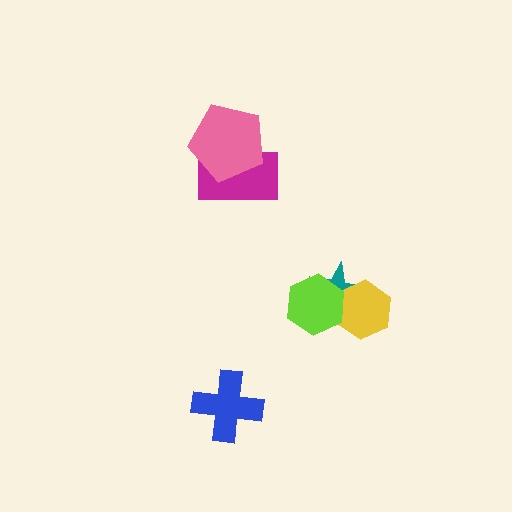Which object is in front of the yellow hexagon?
The lime hexagon is in front of the yellow hexagon.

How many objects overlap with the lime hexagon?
2 objects overlap with the lime hexagon.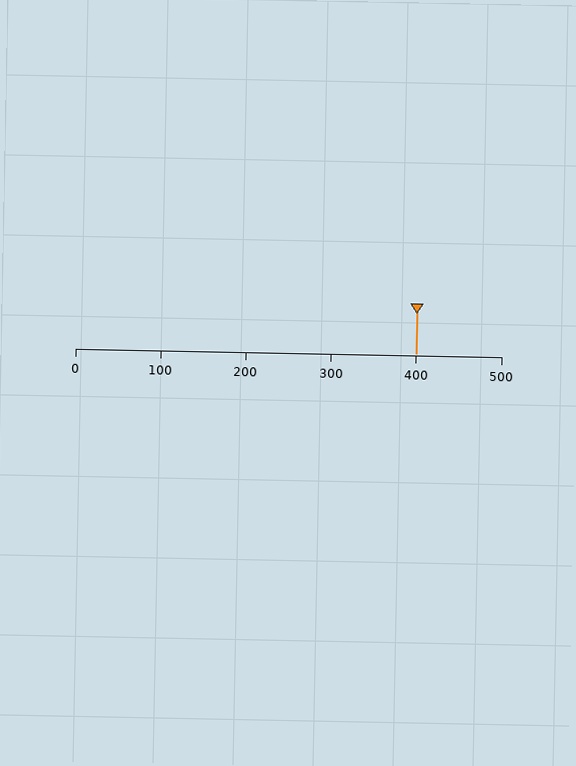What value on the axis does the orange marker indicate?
The marker indicates approximately 400.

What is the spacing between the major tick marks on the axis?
The major ticks are spaced 100 apart.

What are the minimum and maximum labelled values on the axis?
The axis runs from 0 to 500.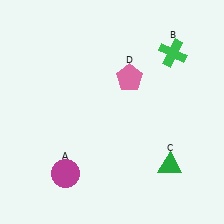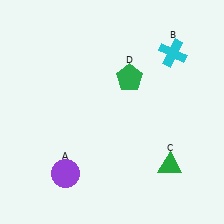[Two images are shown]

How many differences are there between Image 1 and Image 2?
There are 3 differences between the two images.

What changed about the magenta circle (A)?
In Image 1, A is magenta. In Image 2, it changed to purple.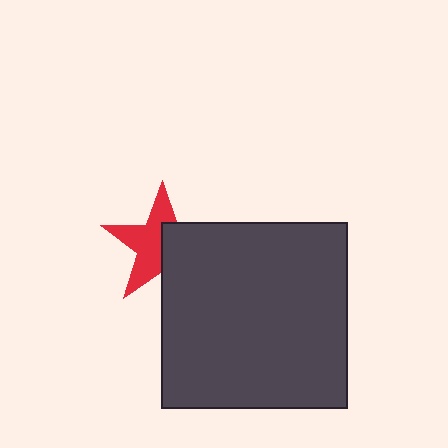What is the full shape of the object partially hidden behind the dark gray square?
The partially hidden object is a red star.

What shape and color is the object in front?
The object in front is a dark gray square.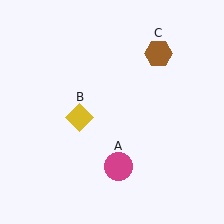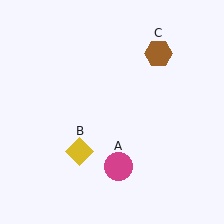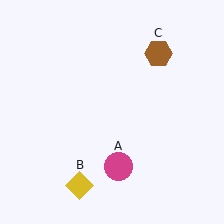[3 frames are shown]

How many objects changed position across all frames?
1 object changed position: yellow diamond (object B).